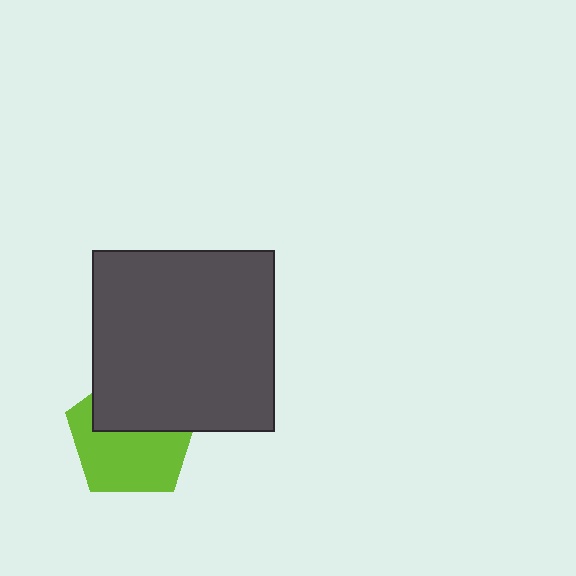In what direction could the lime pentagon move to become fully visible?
The lime pentagon could move down. That would shift it out from behind the dark gray square entirely.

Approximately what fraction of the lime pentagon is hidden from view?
Roughly 42% of the lime pentagon is hidden behind the dark gray square.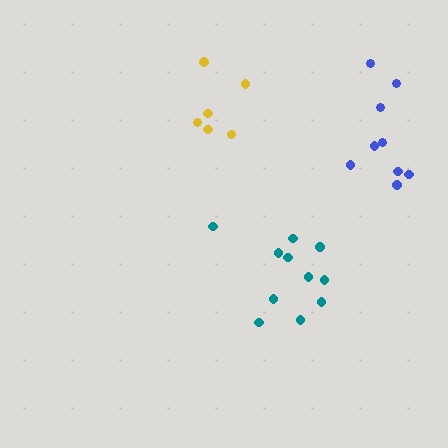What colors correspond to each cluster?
The clusters are colored: blue, teal, yellow.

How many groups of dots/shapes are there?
There are 3 groups.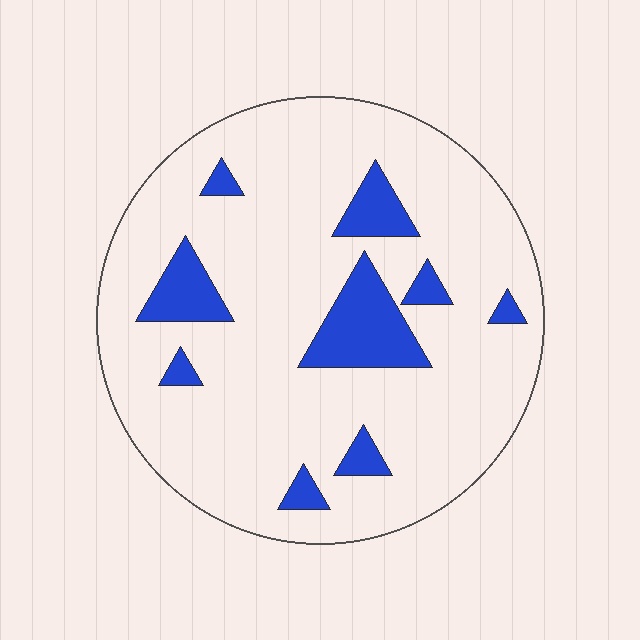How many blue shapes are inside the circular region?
9.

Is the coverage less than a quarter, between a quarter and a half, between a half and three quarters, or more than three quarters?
Less than a quarter.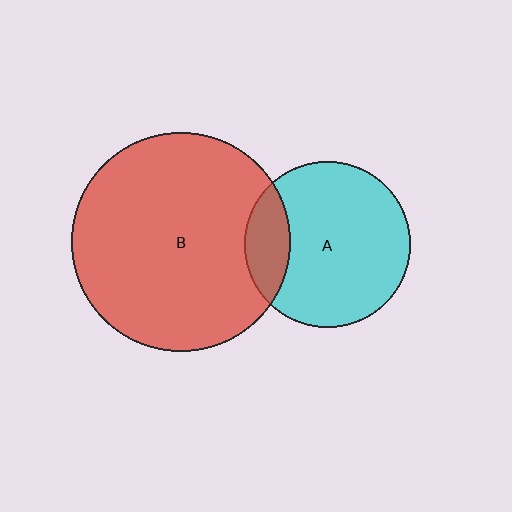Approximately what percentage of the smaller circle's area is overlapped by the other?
Approximately 20%.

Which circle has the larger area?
Circle B (red).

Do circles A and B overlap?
Yes.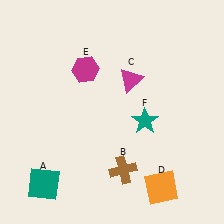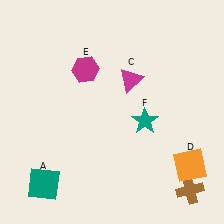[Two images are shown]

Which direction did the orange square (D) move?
The orange square (D) moved right.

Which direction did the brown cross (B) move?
The brown cross (B) moved right.